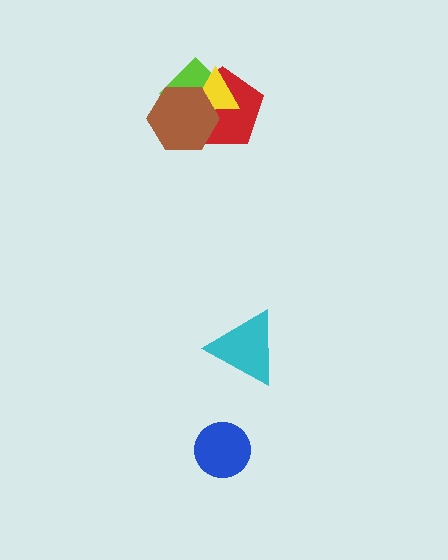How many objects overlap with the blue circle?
0 objects overlap with the blue circle.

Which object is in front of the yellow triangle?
The brown hexagon is in front of the yellow triangle.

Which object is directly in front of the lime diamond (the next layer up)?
The yellow triangle is directly in front of the lime diamond.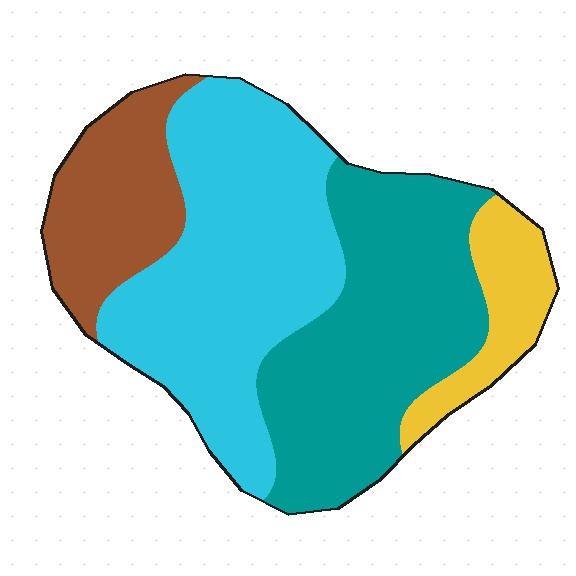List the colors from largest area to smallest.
From largest to smallest: cyan, teal, brown, yellow.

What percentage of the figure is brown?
Brown takes up about one sixth (1/6) of the figure.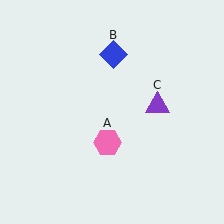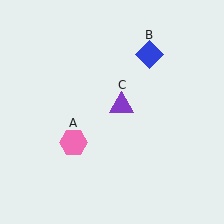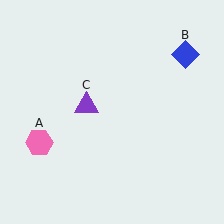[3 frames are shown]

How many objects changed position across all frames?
3 objects changed position: pink hexagon (object A), blue diamond (object B), purple triangle (object C).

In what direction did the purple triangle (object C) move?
The purple triangle (object C) moved left.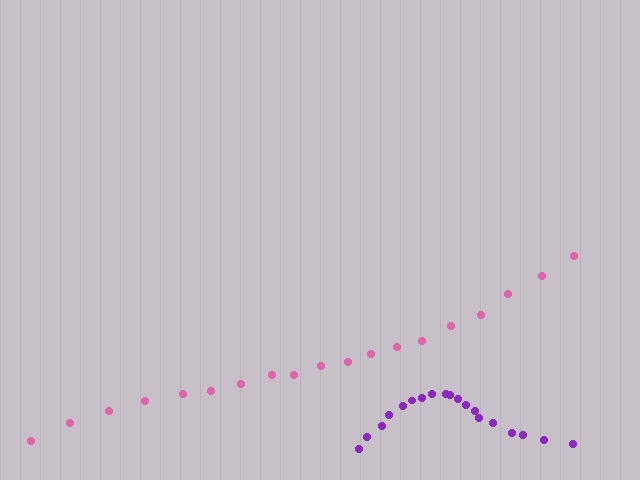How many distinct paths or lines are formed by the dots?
There are 2 distinct paths.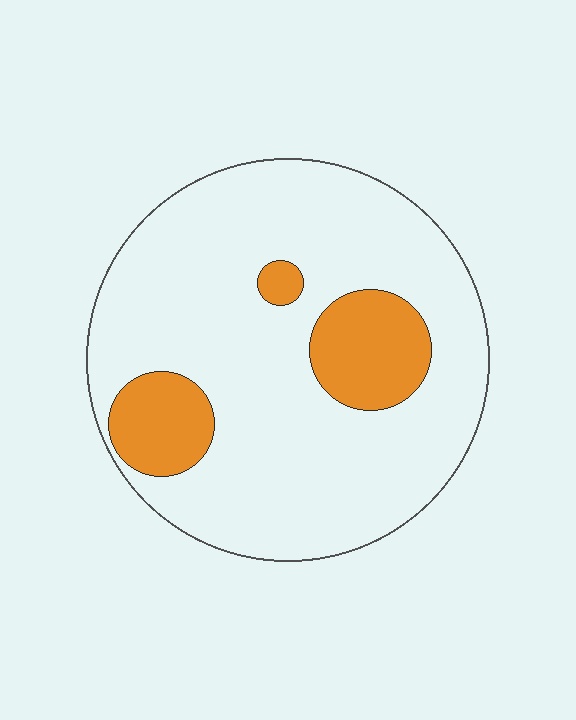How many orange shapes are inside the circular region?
3.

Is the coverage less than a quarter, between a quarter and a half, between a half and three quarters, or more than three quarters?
Less than a quarter.